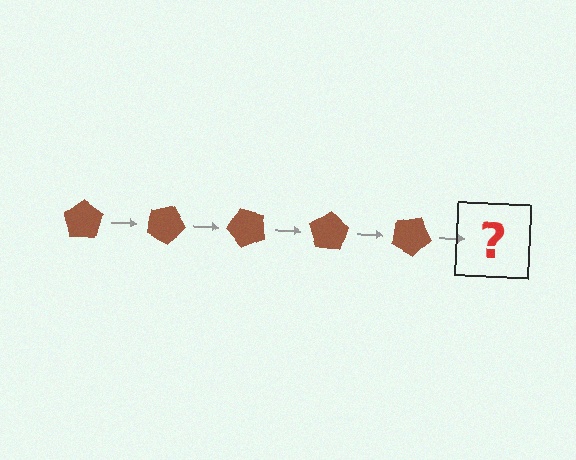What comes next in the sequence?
The next element should be a brown pentagon rotated 125 degrees.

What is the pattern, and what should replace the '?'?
The pattern is that the pentagon rotates 25 degrees each step. The '?' should be a brown pentagon rotated 125 degrees.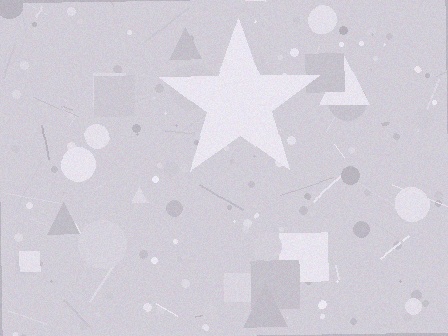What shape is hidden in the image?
A star is hidden in the image.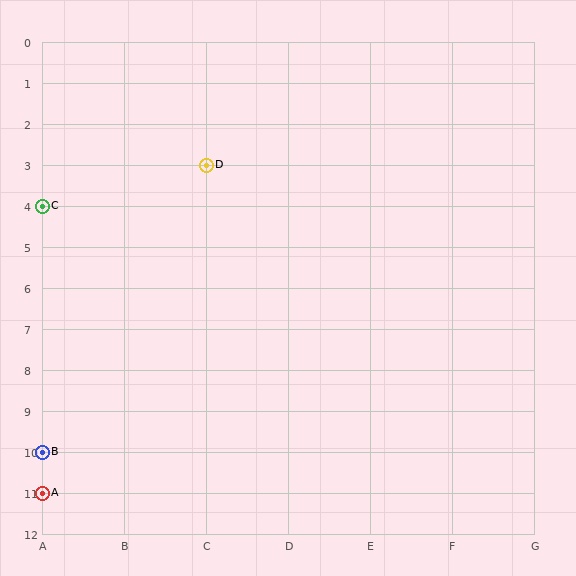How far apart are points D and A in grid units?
Points D and A are 2 columns and 8 rows apart (about 8.2 grid units diagonally).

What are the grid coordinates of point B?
Point B is at grid coordinates (A, 10).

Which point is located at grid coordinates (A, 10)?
Point B is at (A, 10).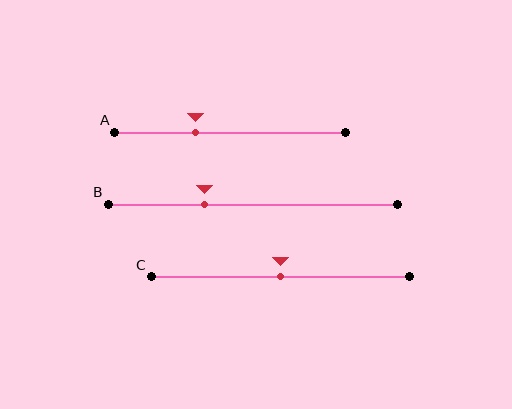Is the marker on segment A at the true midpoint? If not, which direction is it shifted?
No, the marker on segment A is shifted to the left by about 15% of the segment length.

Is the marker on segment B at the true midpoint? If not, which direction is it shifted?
No, the marker on segment B is shifted to the left by about 17% of the segment length.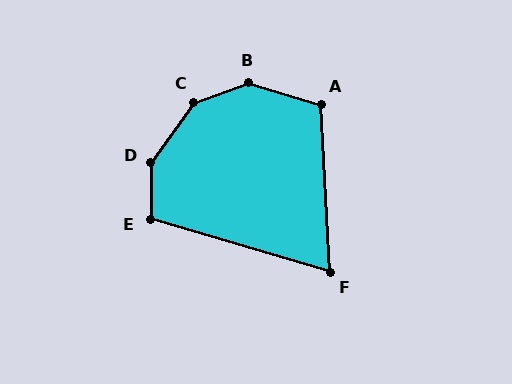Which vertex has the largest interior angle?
D, at approximately 145 degrees.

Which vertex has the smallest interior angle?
F, at approximately 71 degrees.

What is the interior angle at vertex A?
Approximately 109 degrees (obtuse).